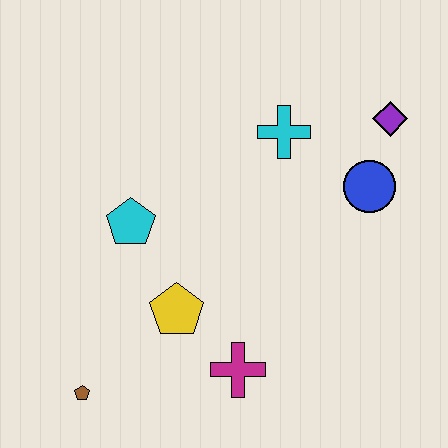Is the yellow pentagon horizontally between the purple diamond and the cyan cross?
No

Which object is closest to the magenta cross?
The yellow pentagon is closest to the magenta cross.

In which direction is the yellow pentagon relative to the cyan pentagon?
The yellow pentagon is below the cyan pentagon.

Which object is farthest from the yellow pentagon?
The purple diamond is farthest from the yellow pentagon.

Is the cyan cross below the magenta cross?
No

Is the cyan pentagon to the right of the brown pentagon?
Yes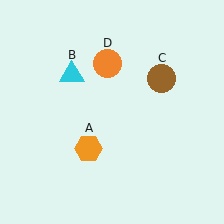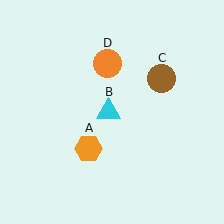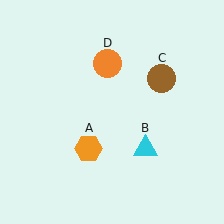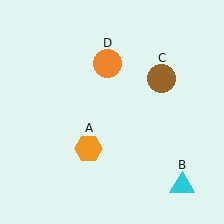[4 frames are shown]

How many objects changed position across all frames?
1 object changed position: cyan triangle (object B).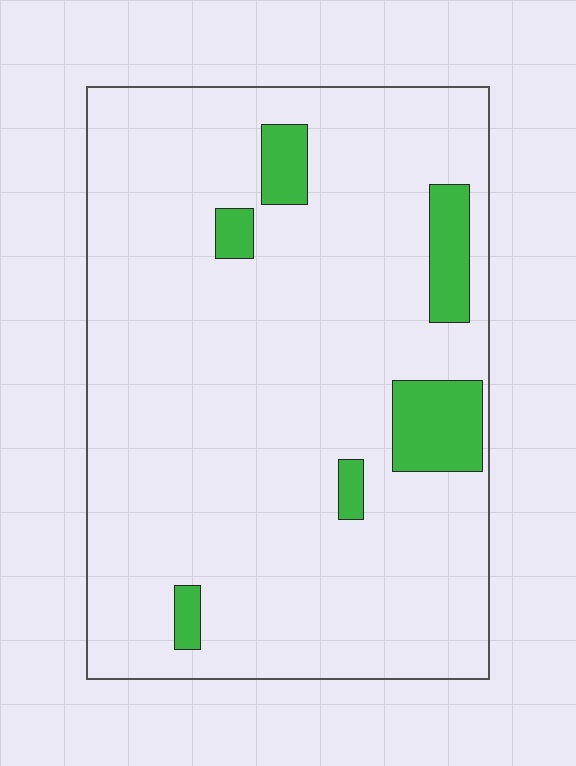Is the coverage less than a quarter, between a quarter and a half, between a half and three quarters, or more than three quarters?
Less than a quarter.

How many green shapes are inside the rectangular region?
6.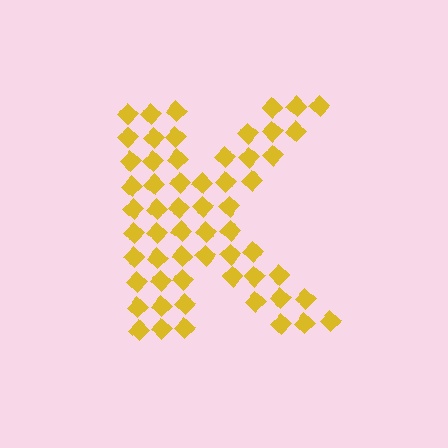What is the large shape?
The large shape is the letter K.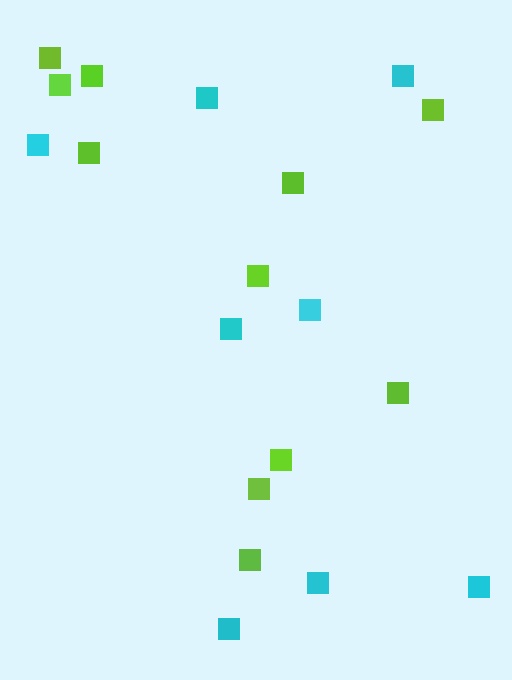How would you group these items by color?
There are 2 groups: one group of lime squares (11) and one group of cyan squares (8).